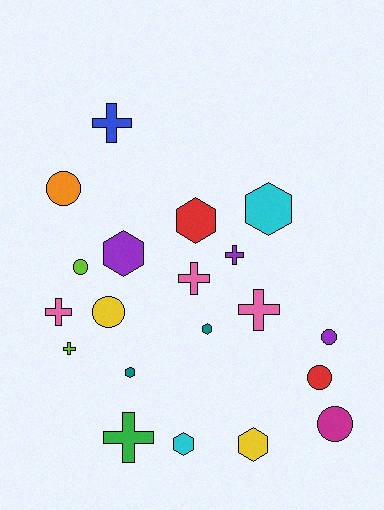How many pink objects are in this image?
There are 3 pink objects.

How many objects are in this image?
There are 20 objects.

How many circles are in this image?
There are 6 circles.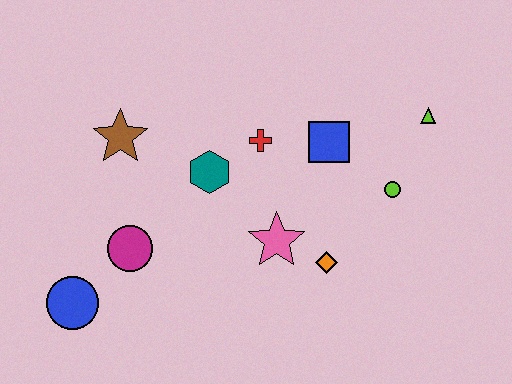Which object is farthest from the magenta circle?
The lime triangle is farthest from the magenta circle.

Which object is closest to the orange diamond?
The pink star is closest to the orange diamond.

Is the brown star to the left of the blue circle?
No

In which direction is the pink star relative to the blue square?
The pink star is below the blue square.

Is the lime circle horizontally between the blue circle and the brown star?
No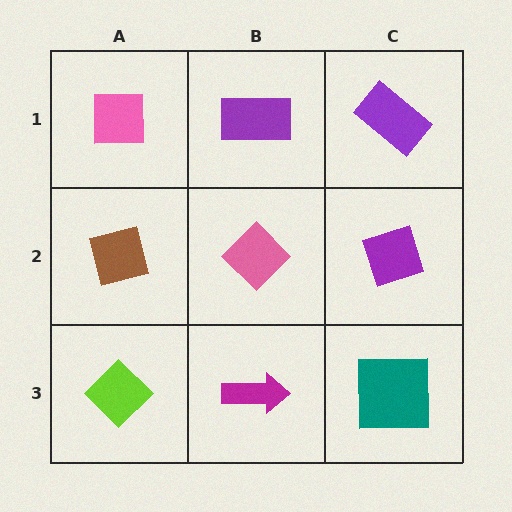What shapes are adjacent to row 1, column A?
A brown square (row 2, column A), a purple rectangle (row 1, column B).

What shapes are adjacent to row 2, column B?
A purple rectangle (row 1, column B), a magenta arrow (row 3, column B), a brown square (row 2, column A), a purple diamond (row 2, column C).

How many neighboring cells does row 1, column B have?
3.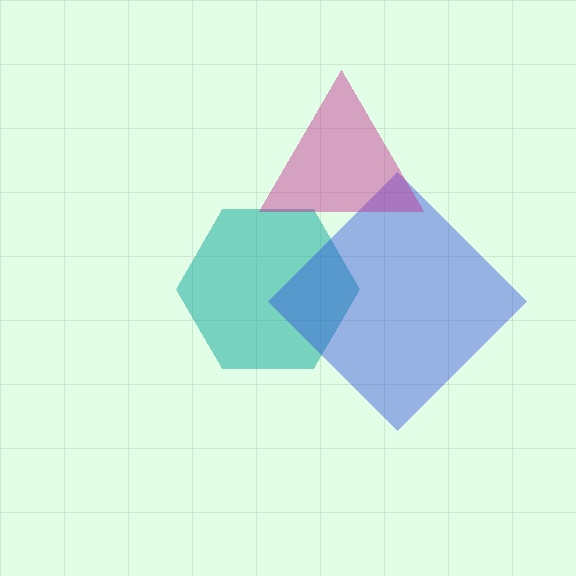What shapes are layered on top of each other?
The layered shapes are: a teal hexagon, a blue diamond, a magenta triangle.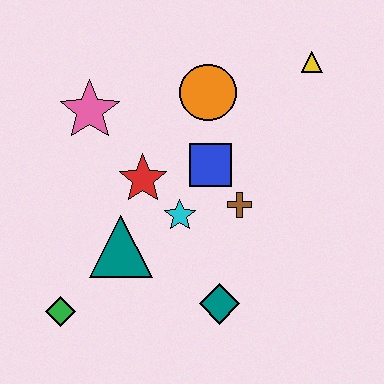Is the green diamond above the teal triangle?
No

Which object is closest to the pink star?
The red star is closest to the pink star.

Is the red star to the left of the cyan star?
Yes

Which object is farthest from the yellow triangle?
The green diamond is farthest from the yellow triangle.